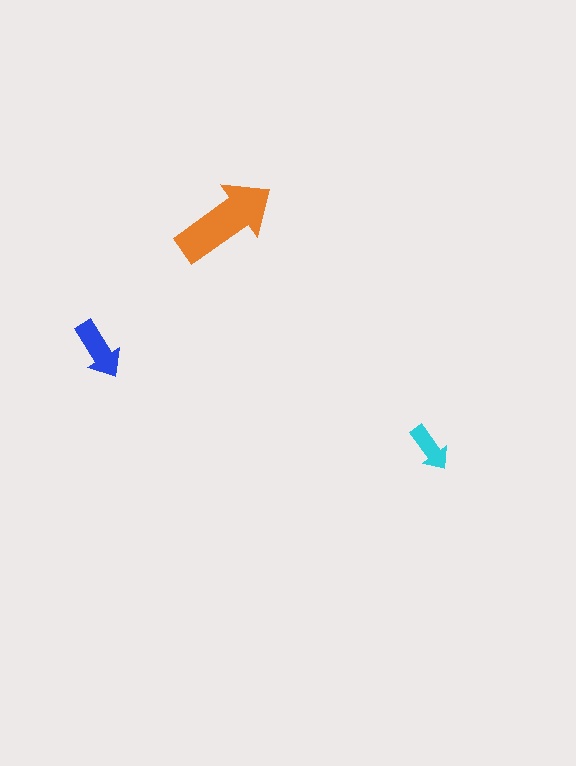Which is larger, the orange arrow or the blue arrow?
The orange one.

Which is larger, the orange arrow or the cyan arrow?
The orange one.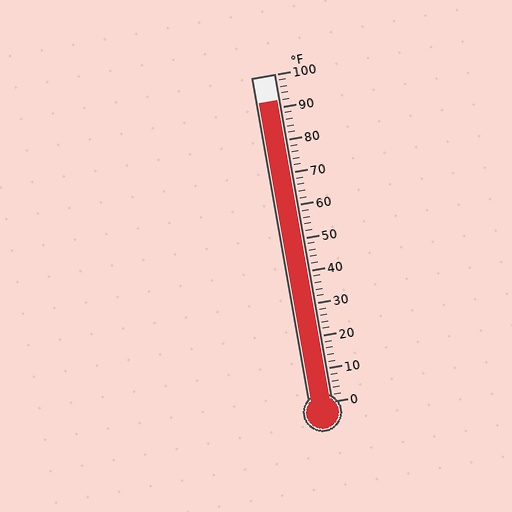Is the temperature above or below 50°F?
The temperature is above 50°F.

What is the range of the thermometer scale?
The thermometer scale ranges from 0°F to 100°F.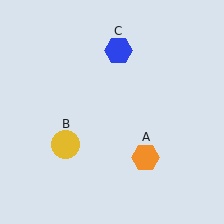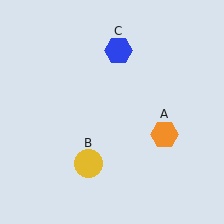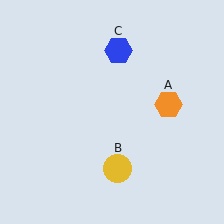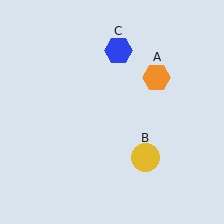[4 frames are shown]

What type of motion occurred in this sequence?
The orange hexagon (object A), yellow circle (object B) rotated counterclockwise around the center of the scene.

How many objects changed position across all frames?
2 objects changed position: orange hexagon (object A), yellow circle (object B).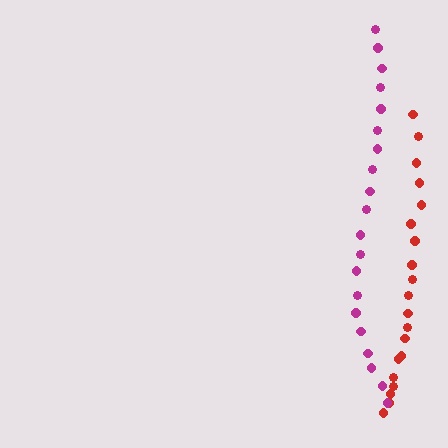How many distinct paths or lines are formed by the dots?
There are 2 distinct paths.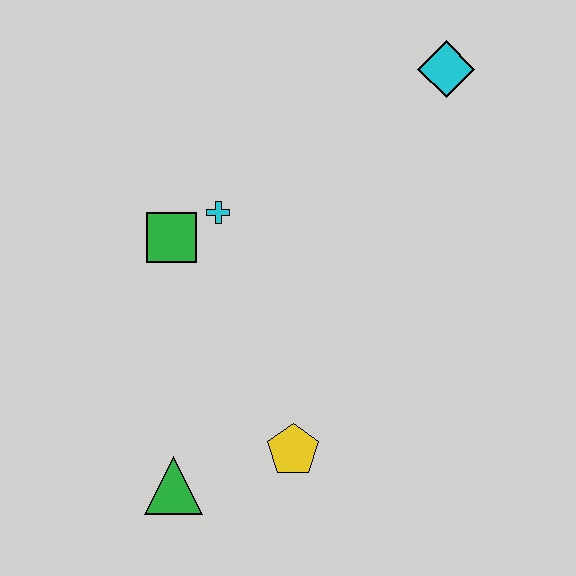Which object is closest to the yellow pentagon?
The green triangle is closest to the yellow pentagon.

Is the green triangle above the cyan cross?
No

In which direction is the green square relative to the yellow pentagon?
The green square is above the yellow pentagon.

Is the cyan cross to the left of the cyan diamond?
Yes